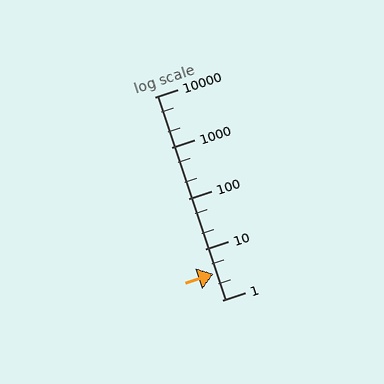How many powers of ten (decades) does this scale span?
The scale spans 4 decades, from 1 to 10000.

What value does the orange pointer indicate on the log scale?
The pointer indicates approximately 3.2.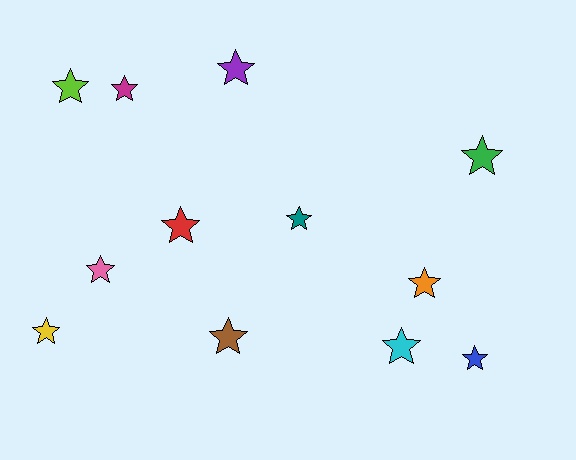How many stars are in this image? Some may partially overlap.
There are 12 stars.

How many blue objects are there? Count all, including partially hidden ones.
There is 1 blue object.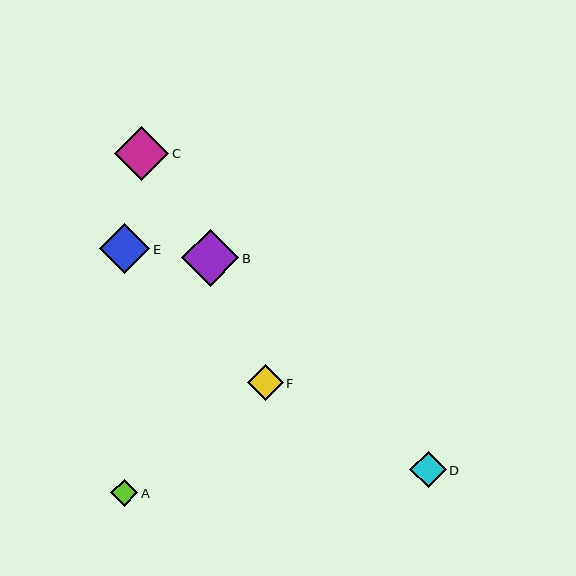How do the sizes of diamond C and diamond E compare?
Diamond C and diamond E are approximately the same size.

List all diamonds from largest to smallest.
From largest to smallest: B, C, E, D, F, A.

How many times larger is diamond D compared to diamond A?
Diamond D is approximately 1.3 times the size of diamond A.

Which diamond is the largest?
Diamond B is the largest with a size of approximately 57 pixels.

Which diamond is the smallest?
Diamond A is the smallest with a size of approximately 27 pixels.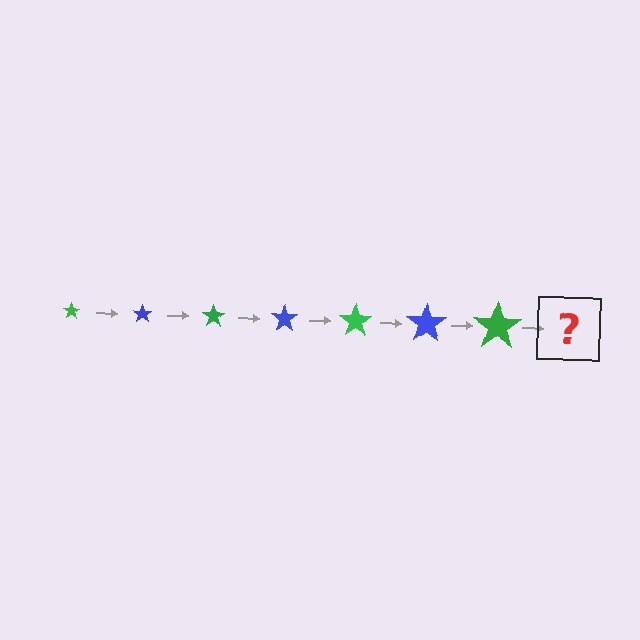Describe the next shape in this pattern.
It should be a blue star, larger than the previous one.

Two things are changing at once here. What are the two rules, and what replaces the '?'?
The two rules are that the star grows larger each step and the color cycles through green and blue. The '?' should be a blue star, larger than the previous one.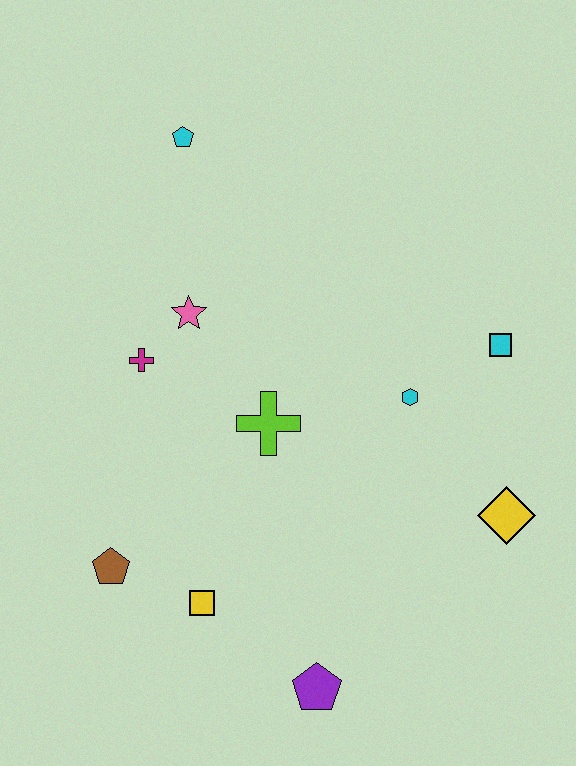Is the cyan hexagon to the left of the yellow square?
No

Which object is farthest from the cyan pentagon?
The purple pentagon is farthest from the cyan pentagon.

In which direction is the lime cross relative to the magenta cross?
The lime cross is to the right of the magenta cross.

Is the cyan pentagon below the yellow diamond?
No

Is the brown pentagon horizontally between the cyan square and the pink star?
No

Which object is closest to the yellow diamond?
The cyan hexagon is closest to the yellow diamond.